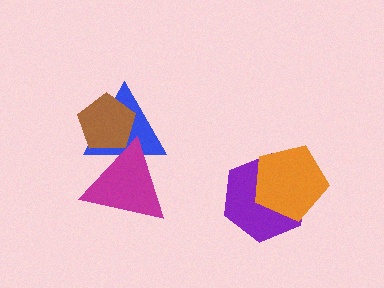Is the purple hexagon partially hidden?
Yes, it is partially covered by another shape.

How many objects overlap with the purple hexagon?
1 object overlaps with the purple hexagon.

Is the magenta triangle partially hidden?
Yes, it is partially covered by another shape.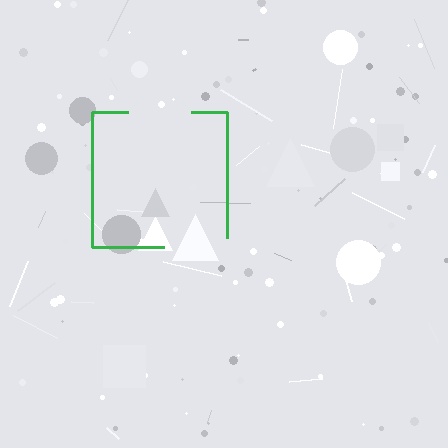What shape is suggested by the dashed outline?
The dashed outline suggests a square.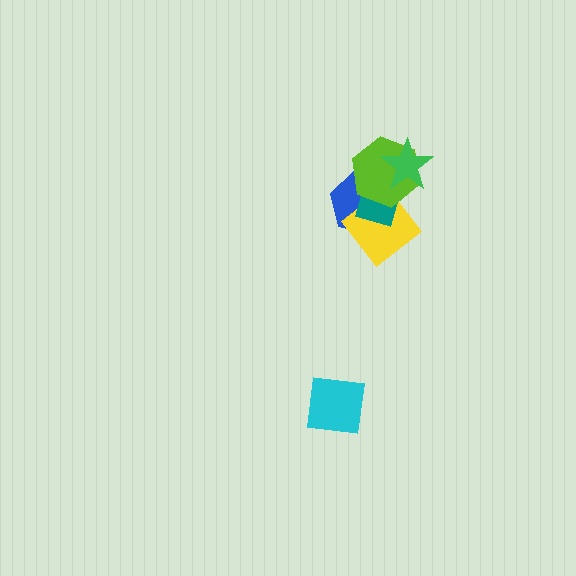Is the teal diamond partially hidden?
Yes, it is partially covered by another shape.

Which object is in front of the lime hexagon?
The green star is in front of the lime hexagon.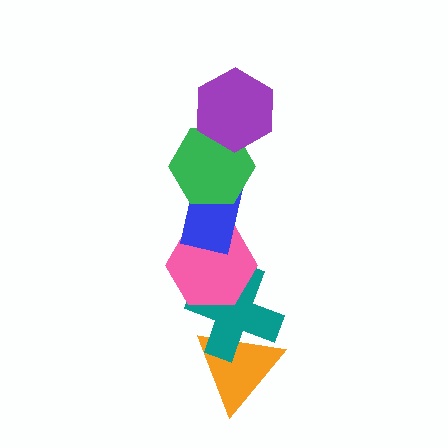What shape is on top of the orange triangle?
The teal cross is on top of the orange triangle.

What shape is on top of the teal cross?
The pink hexagon is on top of the teal cross.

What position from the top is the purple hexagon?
The purple hexagon is 1st from the top.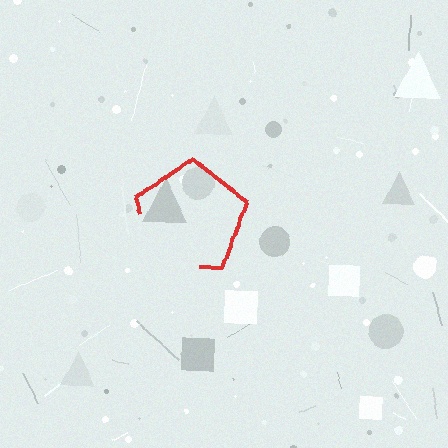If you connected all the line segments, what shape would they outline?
They would outline a pentagon.